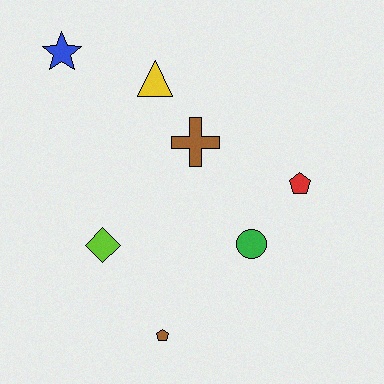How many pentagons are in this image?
There are 2 pentagons.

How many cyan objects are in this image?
There are no cyan objects.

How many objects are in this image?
There are 7 objects.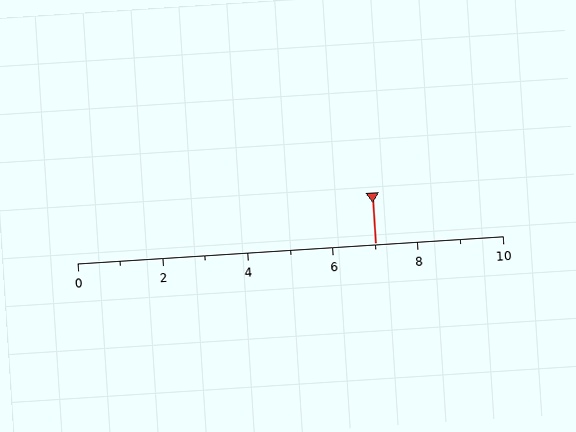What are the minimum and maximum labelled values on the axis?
The axis runs from 0 to 10.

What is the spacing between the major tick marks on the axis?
The major ticks are spaced 2 apart.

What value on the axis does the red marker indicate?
The marker indicates approximately 7.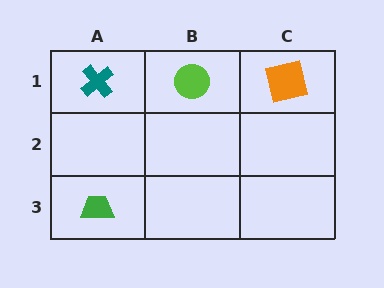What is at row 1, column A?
A teal cross.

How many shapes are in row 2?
0 shapes.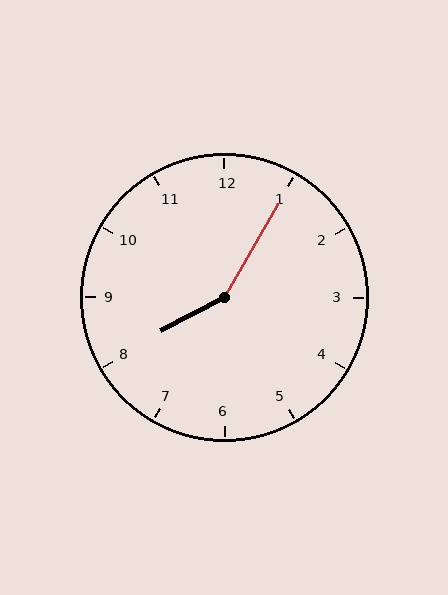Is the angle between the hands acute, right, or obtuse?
It is obtuse.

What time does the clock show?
8:05.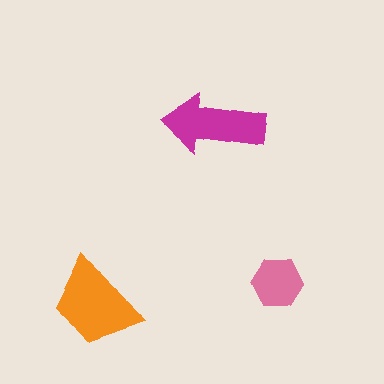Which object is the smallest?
The pink hexagon.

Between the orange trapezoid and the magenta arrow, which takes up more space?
The orange trapezoid.